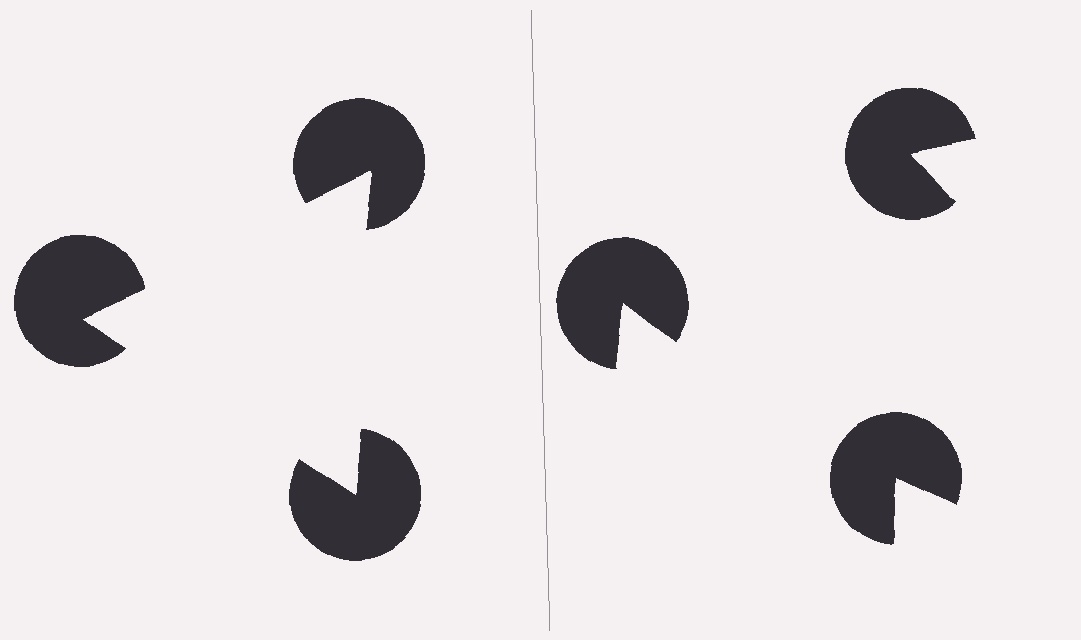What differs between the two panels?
The pac-man discs are positioned identically on both sides; only the wedge orientations differ. On the left they align to a triangle; on the right they are misaligned.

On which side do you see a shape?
An illusory triangle appears on the left side. On the right side the wedge cuts are rotated, so no coherent shape forms.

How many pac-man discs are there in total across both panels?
6 — 3 on each side.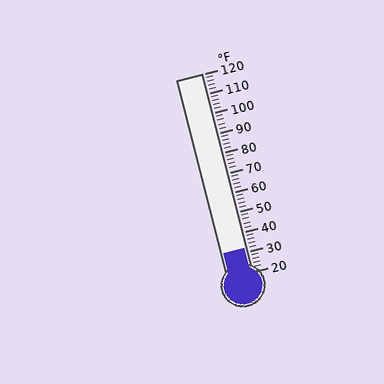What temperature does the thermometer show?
The thermometer shows approximately 32°F.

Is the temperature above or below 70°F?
The temperature is below 70°F.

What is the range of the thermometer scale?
The thermometer scale ranges from 20°F to 120°F.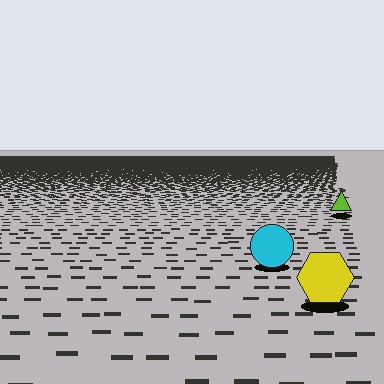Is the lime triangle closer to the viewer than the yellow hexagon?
No. The yellow hexagon is closer — you can tell from the texture gradient: the ground texture is coarser near it.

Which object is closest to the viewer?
The yellow hexagon is closest. The texture marks near it are larger and more spread out.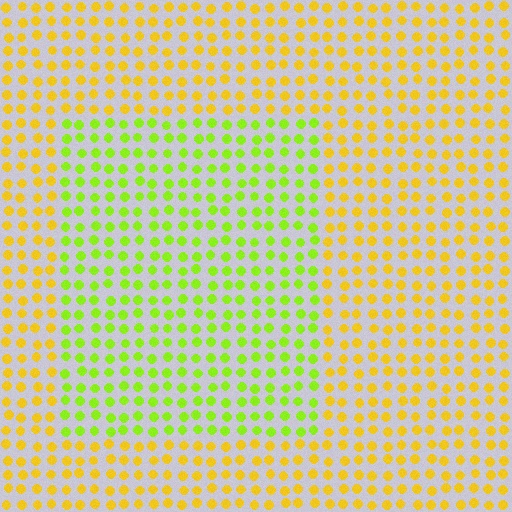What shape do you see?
I see a rectangle.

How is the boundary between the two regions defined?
The boundary is defined purely by a slight shift in hue (about 41 degrees). Spacing, size, and orientation are identical on both sides.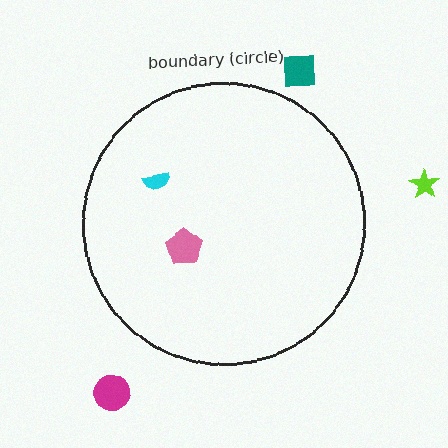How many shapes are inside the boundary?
2 inside, 3 outside.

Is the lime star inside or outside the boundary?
Outside.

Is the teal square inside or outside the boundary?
Outside.